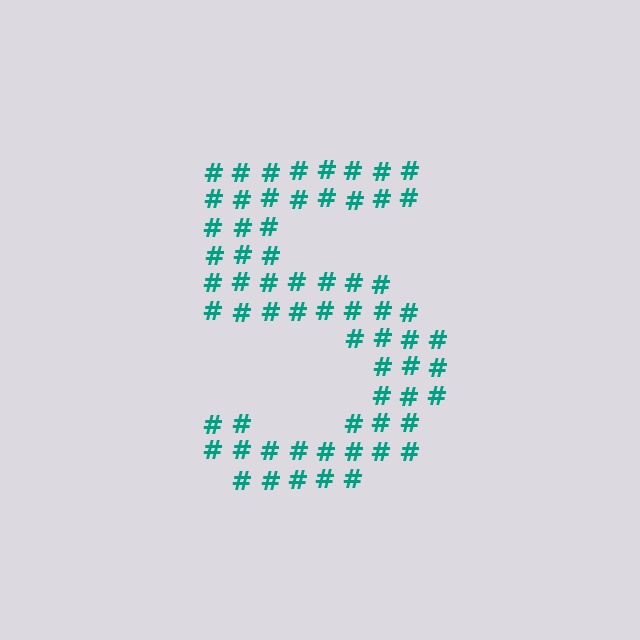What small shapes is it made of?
It is made of small hash symbols.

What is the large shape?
The large shape is the digit 5.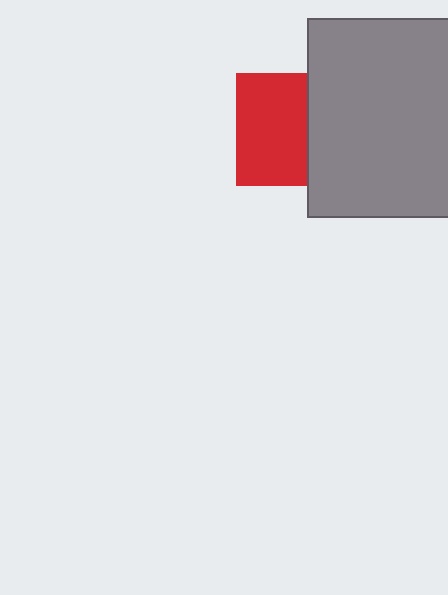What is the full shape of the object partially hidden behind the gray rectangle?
The partially hidden object is a red square.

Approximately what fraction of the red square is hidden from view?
Roughly 37% of the red square is hidden behind the gray rectangle.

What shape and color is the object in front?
The object in front is a gray rectangle.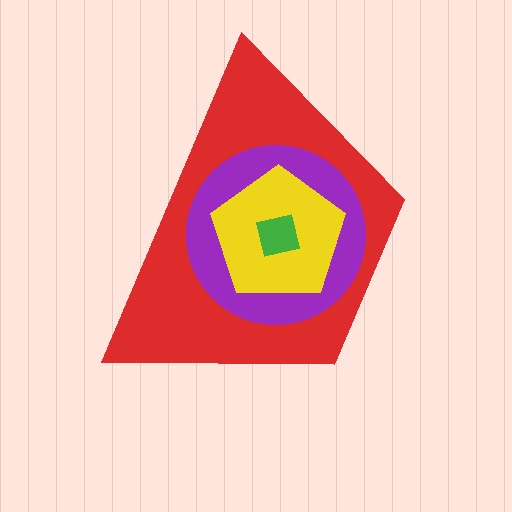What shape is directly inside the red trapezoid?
The purple circle.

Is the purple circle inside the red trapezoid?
Yes.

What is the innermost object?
The green square.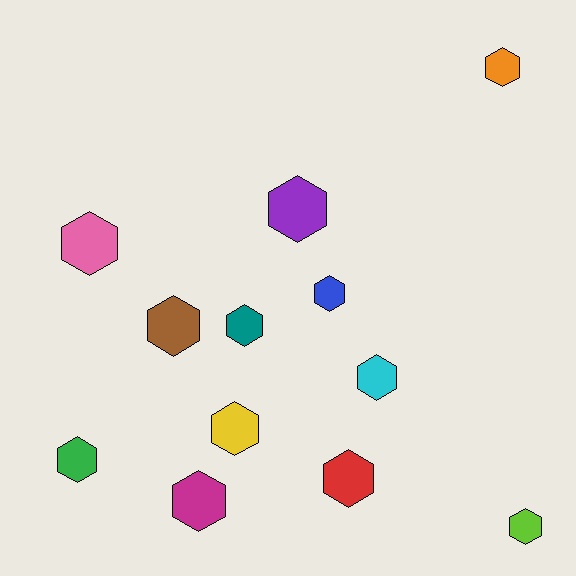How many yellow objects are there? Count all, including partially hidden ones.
There is 1 yellow object.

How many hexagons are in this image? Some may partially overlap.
There are 12 hexagons.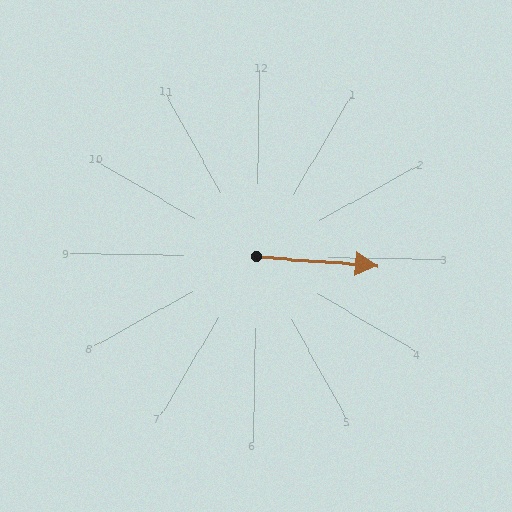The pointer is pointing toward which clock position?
Roughly 3 o'clock.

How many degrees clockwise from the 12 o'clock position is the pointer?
Approximately 93 degrees.